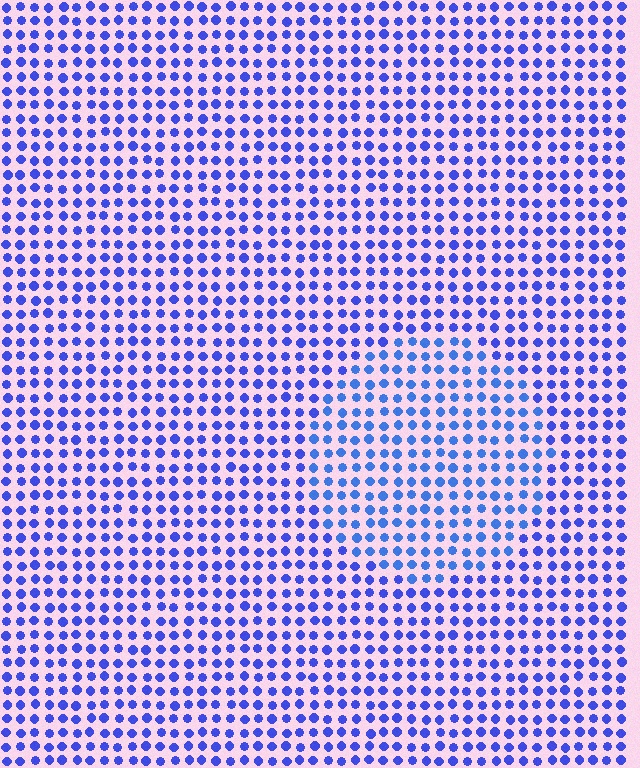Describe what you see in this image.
The image is filled with small blue elements in a uniform arrangement. A circle-shaped region is visible where the elements are tinted to a slightly different hue, forming a subtle color boundary.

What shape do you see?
I see a circle.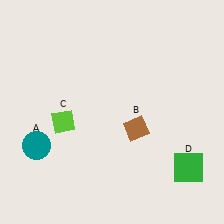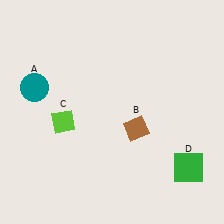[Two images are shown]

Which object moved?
The teal circle (A) moved up.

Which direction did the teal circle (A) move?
The teal circle (A) moved up.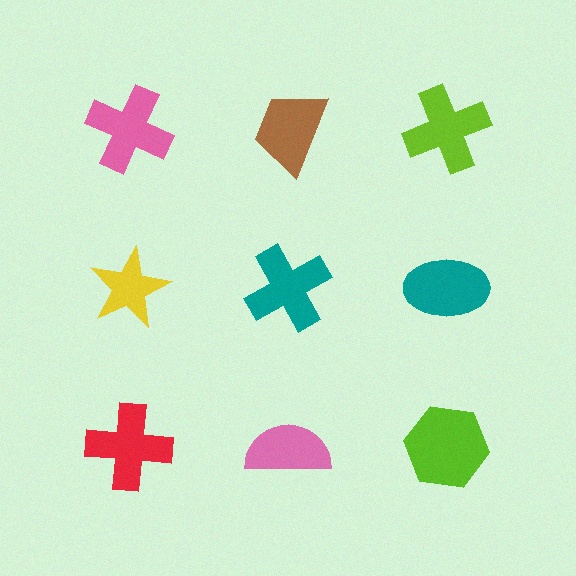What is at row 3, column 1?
A red cross.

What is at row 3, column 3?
A lime hexagon.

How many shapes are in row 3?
3 shapes.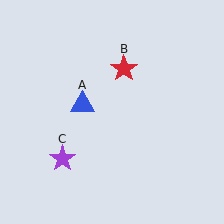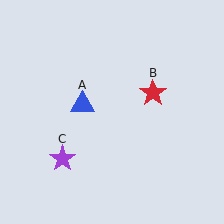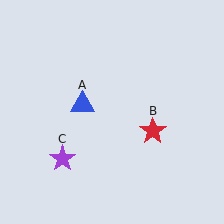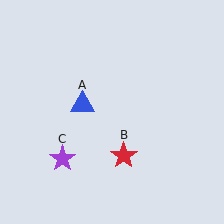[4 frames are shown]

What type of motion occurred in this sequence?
The red star (object B) rotated clockwise around the center of the scene.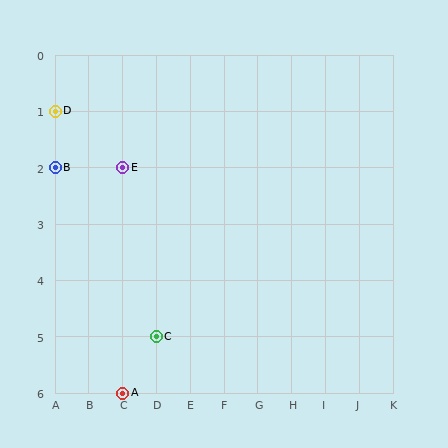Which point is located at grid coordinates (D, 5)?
Point C is at (D, 5).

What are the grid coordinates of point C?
Point C is at grid coordinates (D, 5).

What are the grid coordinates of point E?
Point E is at grid coordinates (C, 2).